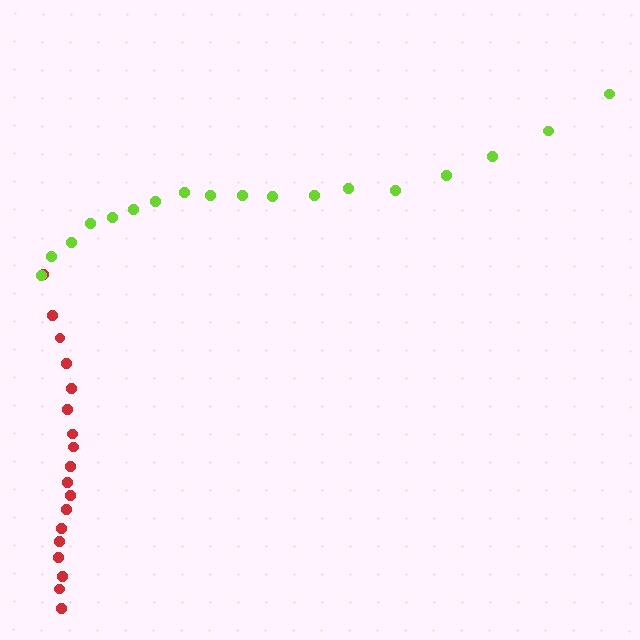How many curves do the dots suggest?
There are 2 distinct paths.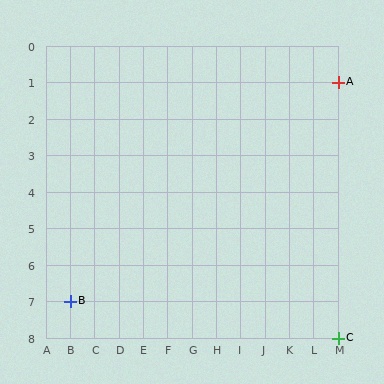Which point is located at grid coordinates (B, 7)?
Point B is at (B, 7).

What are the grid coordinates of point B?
Point B is at grid coordinates (B, 7).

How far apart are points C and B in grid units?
Points C and B are 11 columns and 1 row apart (about 11.0 grid units diagonally).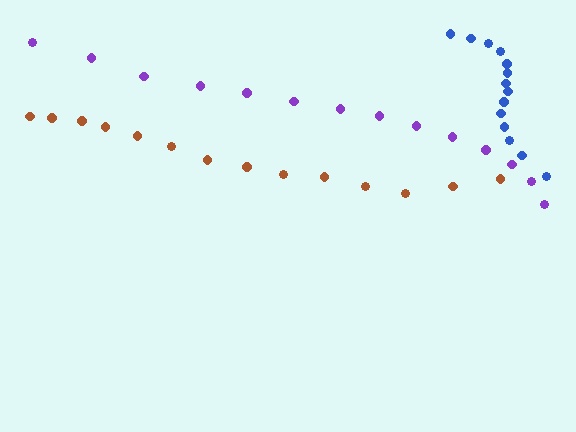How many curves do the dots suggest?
There are 3 distinct paths.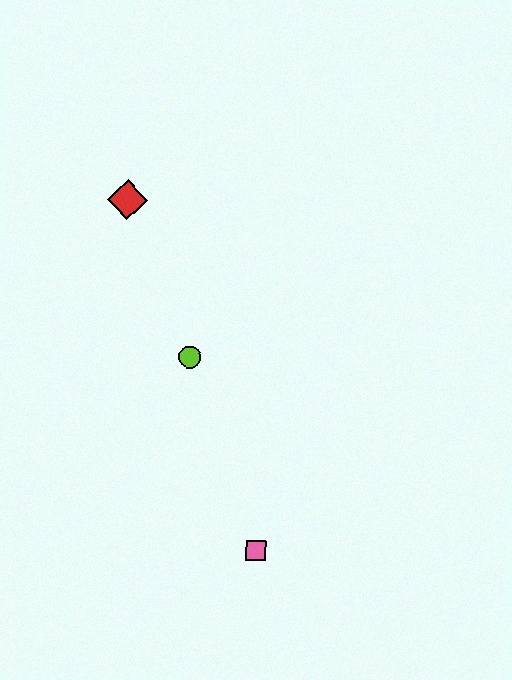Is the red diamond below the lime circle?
No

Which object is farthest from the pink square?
The red diamond is farthest from the pink square.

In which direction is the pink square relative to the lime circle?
The pink square is below the lime circle.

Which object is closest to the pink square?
The lime circle is closest to the pink square.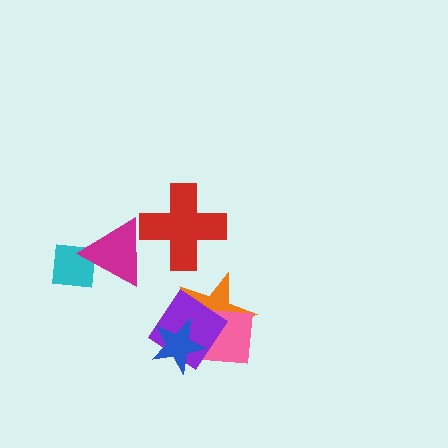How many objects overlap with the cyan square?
1 object overlaps with the cyan square.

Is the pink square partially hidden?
Yes, it is partially covered by another shape.